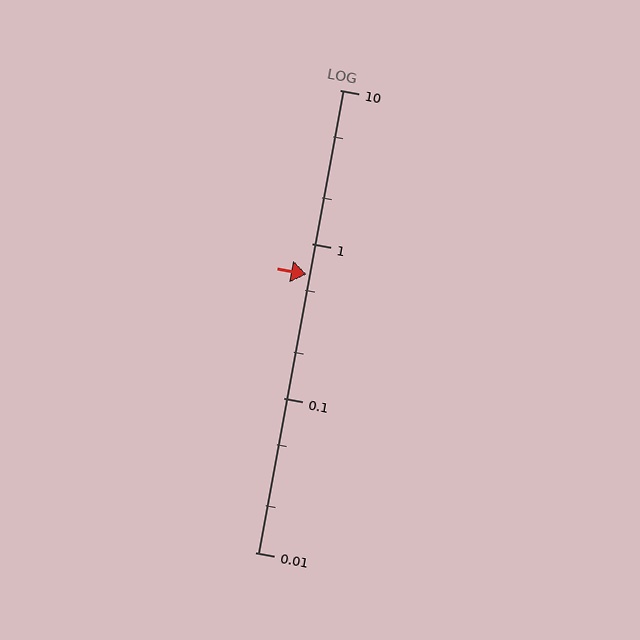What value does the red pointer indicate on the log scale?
The pointer indicates approximately 0.64.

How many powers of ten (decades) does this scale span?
The scale spans 3 decades, from 0.01 to 10.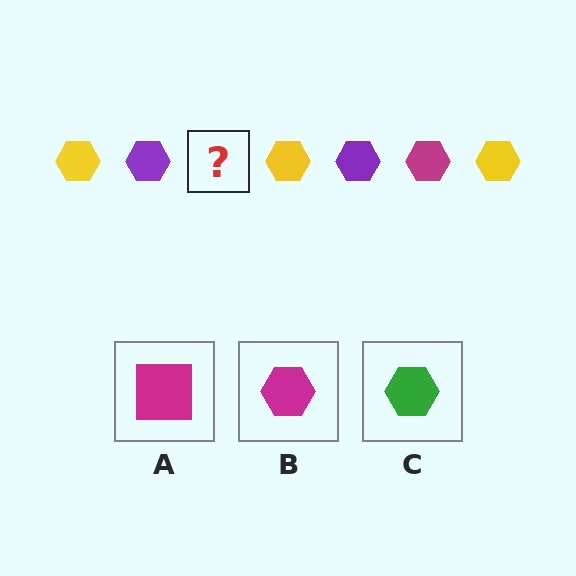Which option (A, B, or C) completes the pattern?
B.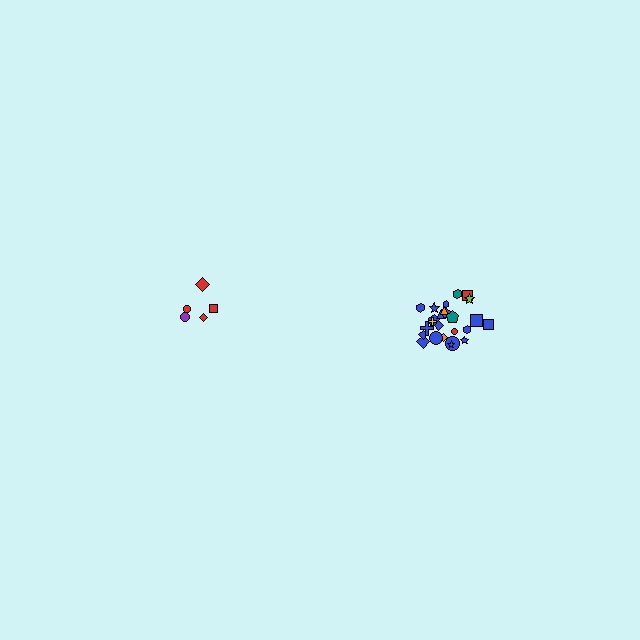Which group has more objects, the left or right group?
The right group.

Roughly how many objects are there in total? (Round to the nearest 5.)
Roughly 30 objects in total.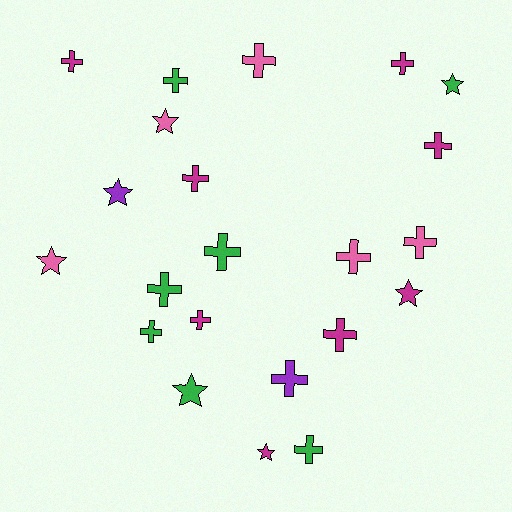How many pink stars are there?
There are 2 pink stars.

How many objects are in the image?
There are 22 objects.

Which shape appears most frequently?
Cross, with 15 objects.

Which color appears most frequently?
Magenta, with 8 objects.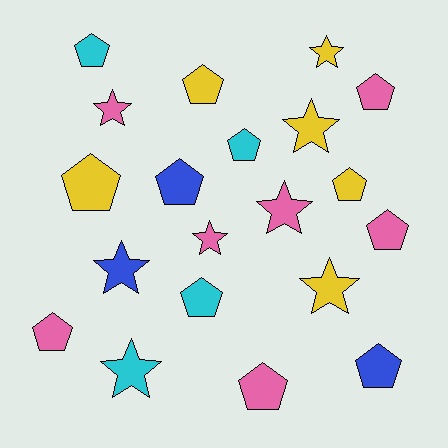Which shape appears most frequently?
Pentagon, with 12 objects.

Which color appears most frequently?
Pink, with 7 objects.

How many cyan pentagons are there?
There are 3 cyan pentagons.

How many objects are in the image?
There are 20 objects.